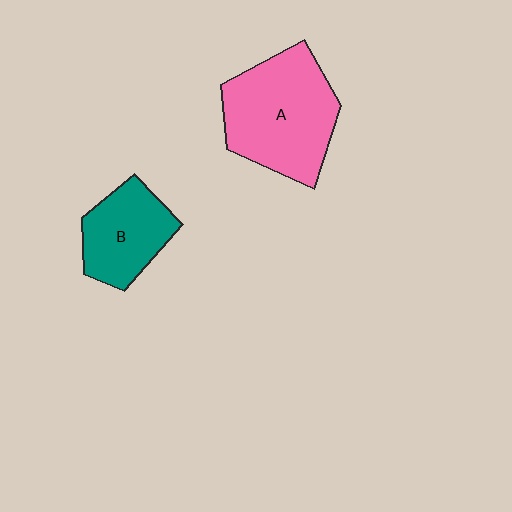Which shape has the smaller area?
Shape B (teal).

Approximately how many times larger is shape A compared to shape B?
Approximately 1.6 times.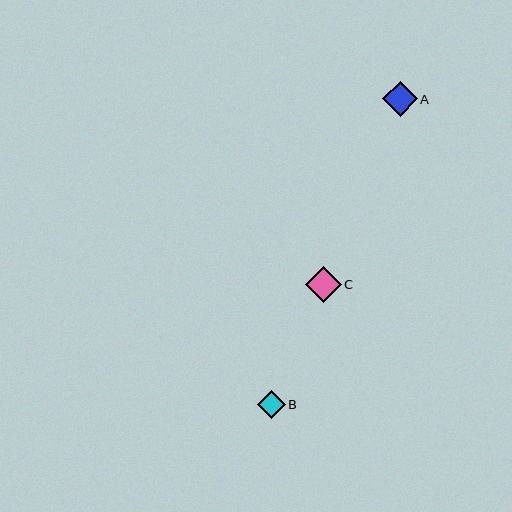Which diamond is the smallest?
Diamond B is the smallest with a size of approximately 28 pixels.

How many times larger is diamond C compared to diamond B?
Diamond C is approximately 1.3 times the size of diamond B.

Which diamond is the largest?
Diamond C is the largest with a size of approximately 36 pixels.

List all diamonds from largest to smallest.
From largest to smallest: C, A, B.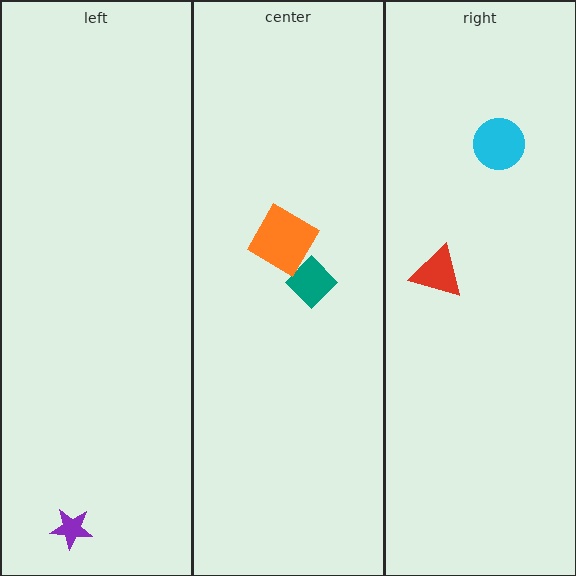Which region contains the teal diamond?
The center region.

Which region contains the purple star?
The left region.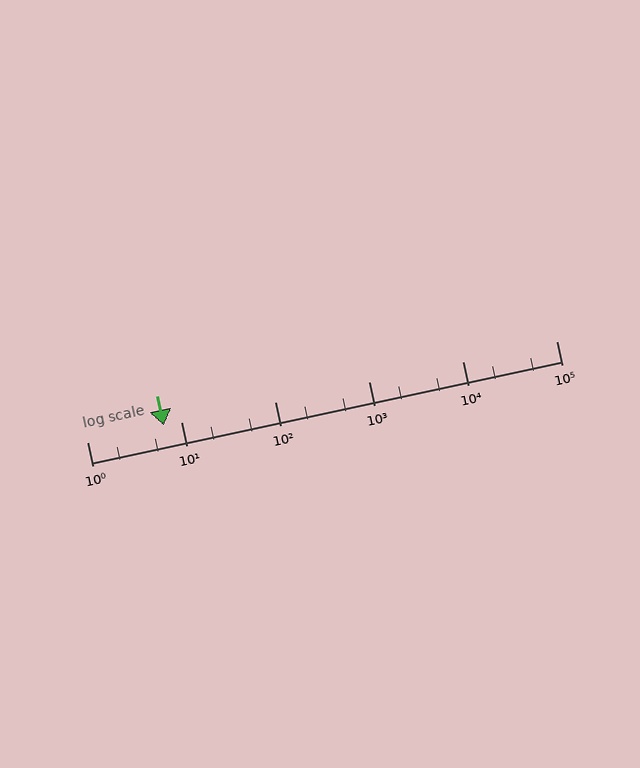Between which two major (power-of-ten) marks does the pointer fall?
The pointer is between 1 and 10.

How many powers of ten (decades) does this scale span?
The scale spans 5 decades, from 1 to 100000.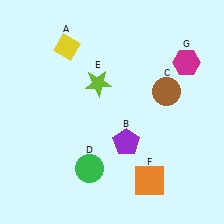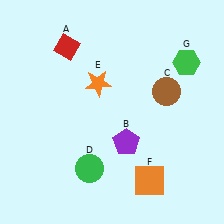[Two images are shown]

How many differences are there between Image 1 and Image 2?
There are 3 differences between the two images.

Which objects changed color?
A changed from yellow to red. E changed from lime to orange. G changed from magenta to green.